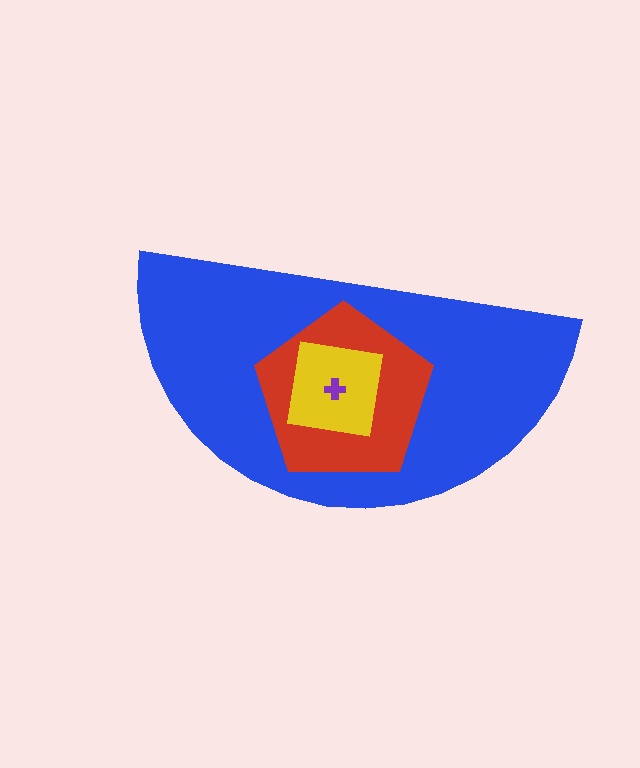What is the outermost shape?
The blue semicircle.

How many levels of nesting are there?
4.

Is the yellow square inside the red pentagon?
Yes.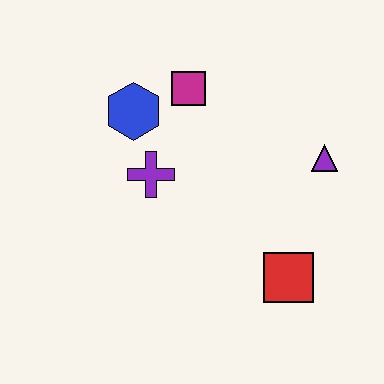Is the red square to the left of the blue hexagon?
No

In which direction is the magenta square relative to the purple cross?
The magenta square is above the purple cross.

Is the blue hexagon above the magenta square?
No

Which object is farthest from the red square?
The blue hexagon is farthest from the red square.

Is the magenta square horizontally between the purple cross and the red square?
Yes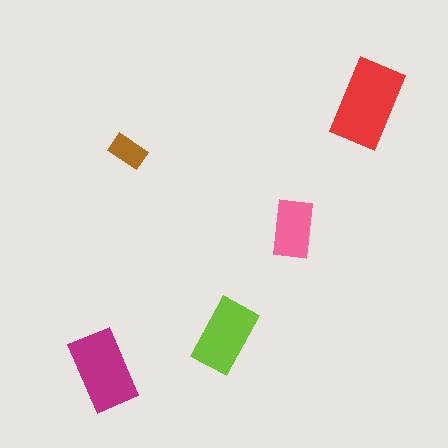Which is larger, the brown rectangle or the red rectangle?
The red one.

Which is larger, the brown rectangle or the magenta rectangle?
The magenta one.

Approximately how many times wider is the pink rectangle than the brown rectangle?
About 1.5 times wider.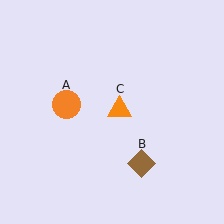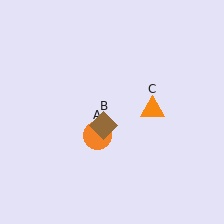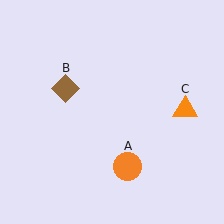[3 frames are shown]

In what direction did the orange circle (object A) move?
The orange circle (object A) moved down and to the right.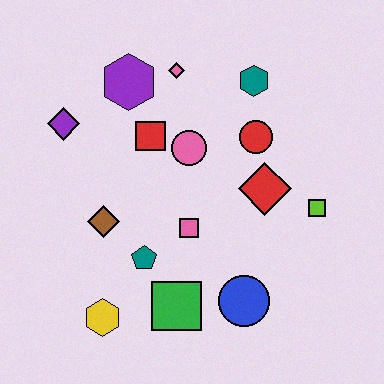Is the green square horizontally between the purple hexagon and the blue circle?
Yes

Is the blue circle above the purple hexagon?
No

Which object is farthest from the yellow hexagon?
The teal hexagon is farthest from the yellow hexagon.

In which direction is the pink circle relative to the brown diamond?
The pink circle is to the right of the brown diamond.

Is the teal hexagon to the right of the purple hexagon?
Yes